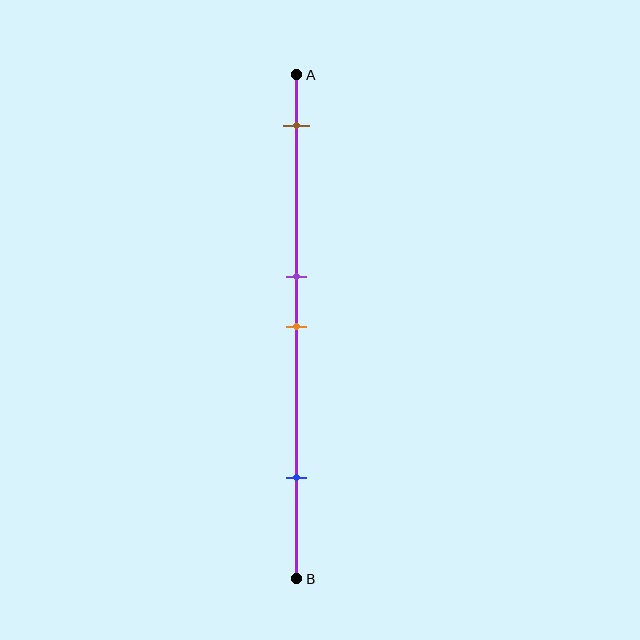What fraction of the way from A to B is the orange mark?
The orange mark is approximately 50% (0.5) of the way from A to B.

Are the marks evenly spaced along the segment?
No, the marks are not evenly spaced.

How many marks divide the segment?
There are 4 marks dividing the segment.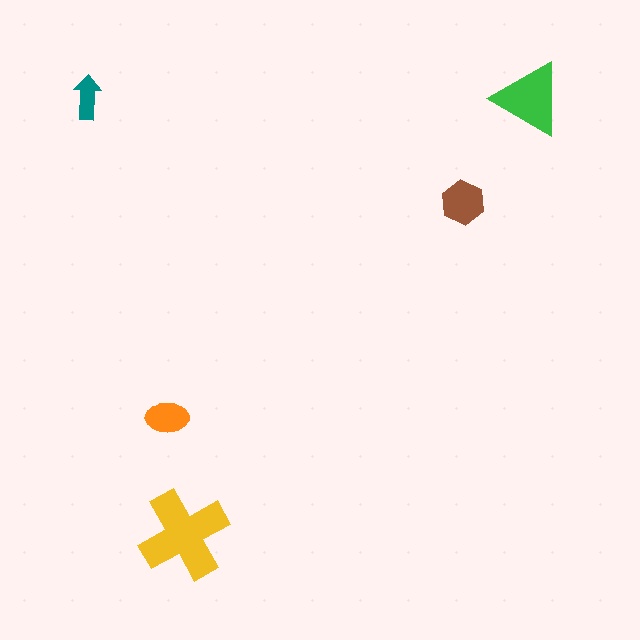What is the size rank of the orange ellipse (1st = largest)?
4th.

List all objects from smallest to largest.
The teal arrow, the orange ellipse, the brown hexagon, the green triangle, the yellow cross.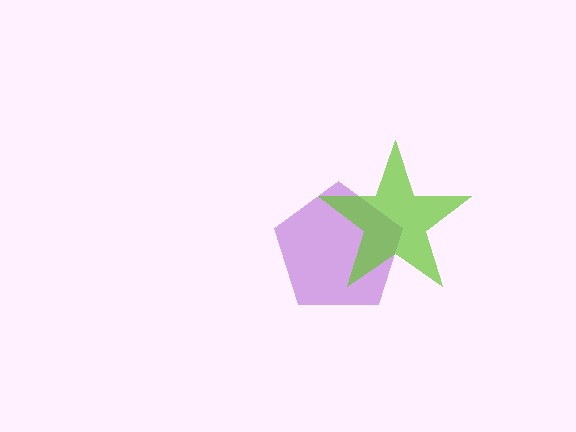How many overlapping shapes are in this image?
There are 2 overlapping shapes in the image.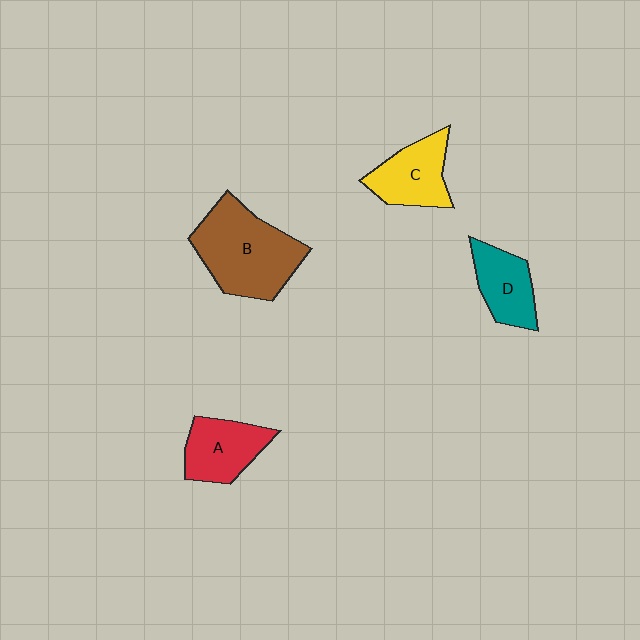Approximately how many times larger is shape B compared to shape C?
Approximately 1.7 times.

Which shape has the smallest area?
Shape D (teal).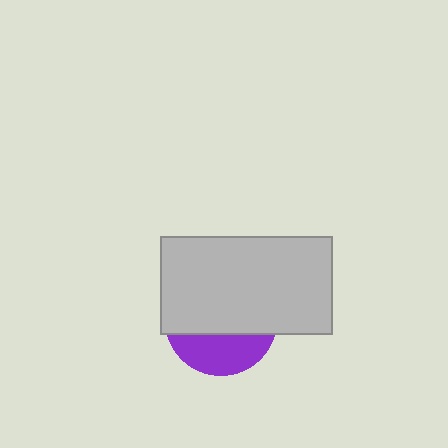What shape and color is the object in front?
The object in front is a light gray rectangle.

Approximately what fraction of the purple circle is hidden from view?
Roughly 67% of the purple circle is hidden behind the light gray rectangle.